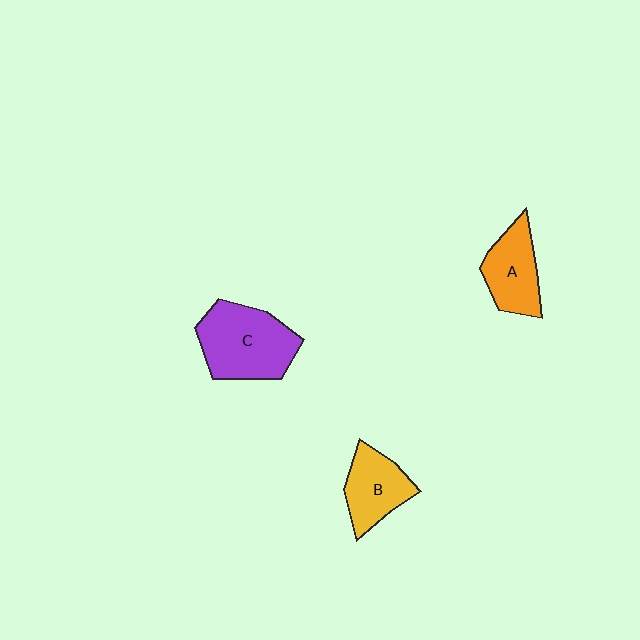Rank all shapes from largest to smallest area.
From largest to smallest: C (purple), A (orange), B (yellow).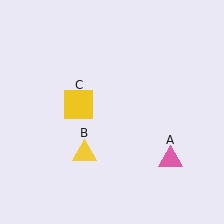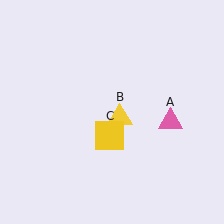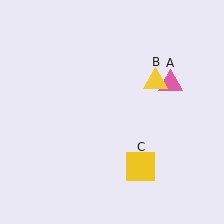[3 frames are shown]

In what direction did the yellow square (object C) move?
The yellow square (object C) moved down and to the right.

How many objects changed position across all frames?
3 objects changed position: pink triangle (object A), yellow triangle (object B), yellow square (object C).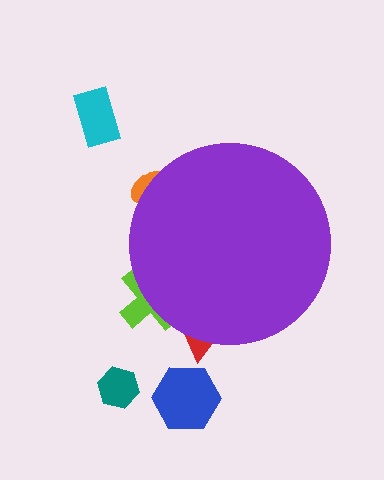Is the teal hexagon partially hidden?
No, the teal hexagon is fully visible.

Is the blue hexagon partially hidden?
No, the blue hexagon is fully visible.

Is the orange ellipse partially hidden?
Yes, the orange ellipse is partially hidden behind the purple circle.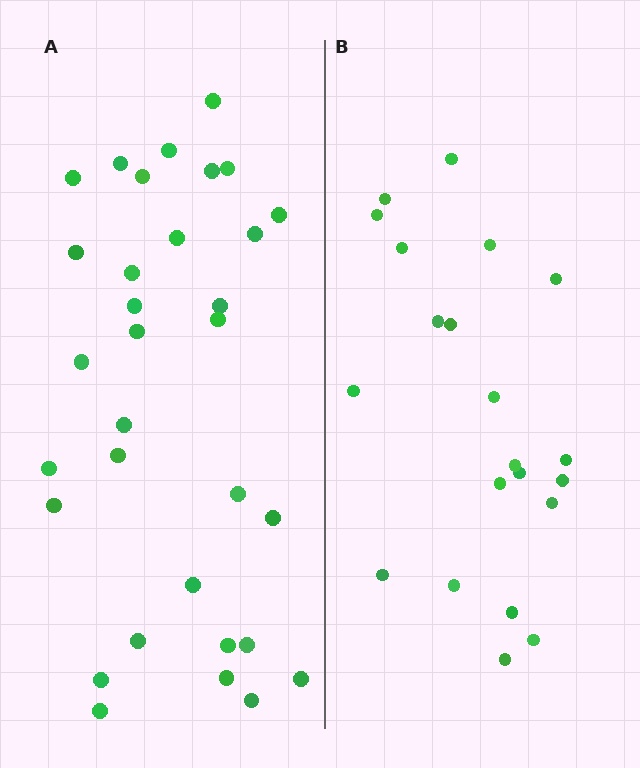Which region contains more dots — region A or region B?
Region A (the left region) has more dots.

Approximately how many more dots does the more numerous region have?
Region A has roughly 12 or so more dots than region B.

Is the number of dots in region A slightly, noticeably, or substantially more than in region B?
Region A has substantially more. The ratio is roughly 1.5 to 1.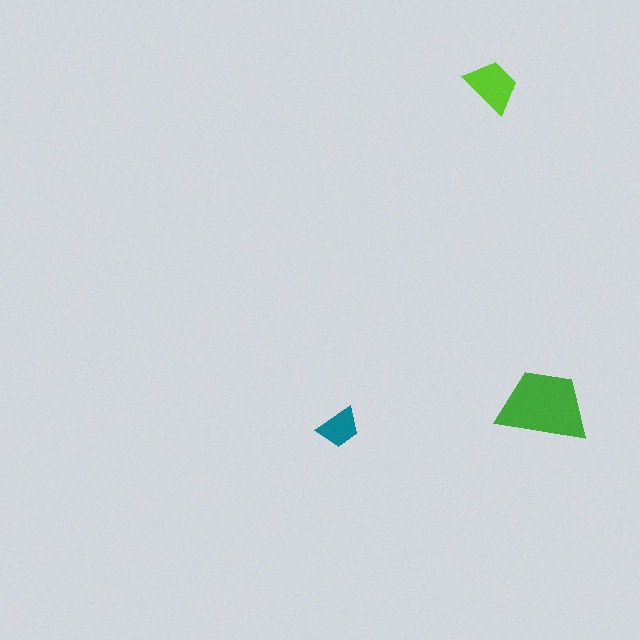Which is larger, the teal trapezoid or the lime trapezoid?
The lime one.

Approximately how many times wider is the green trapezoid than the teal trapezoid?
About 2 times wider.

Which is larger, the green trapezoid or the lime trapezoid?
The green one.